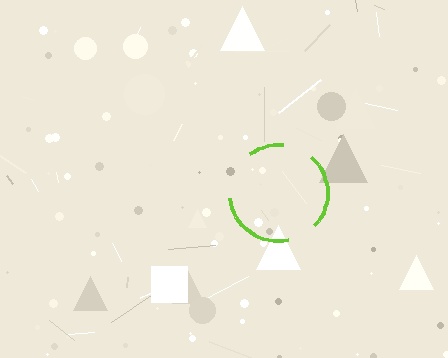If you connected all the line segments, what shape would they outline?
They would outline a circle.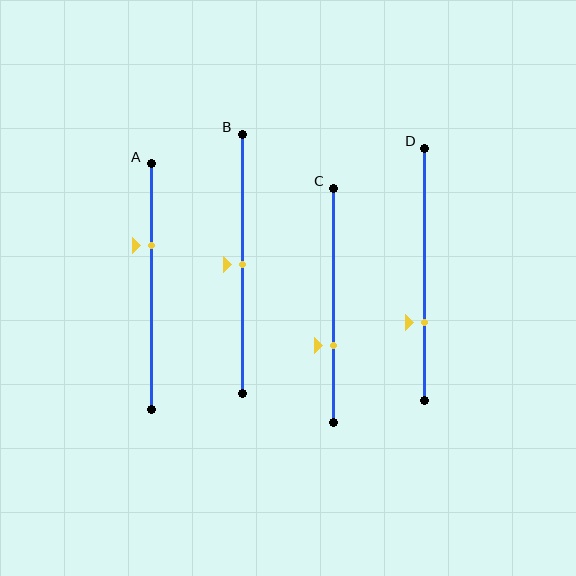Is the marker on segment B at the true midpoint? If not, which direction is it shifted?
Yes, the marker on segment B is at the true midpoint.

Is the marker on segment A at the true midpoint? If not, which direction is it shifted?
No, the marker on segment A is shifted upward by about 17% of the segment length.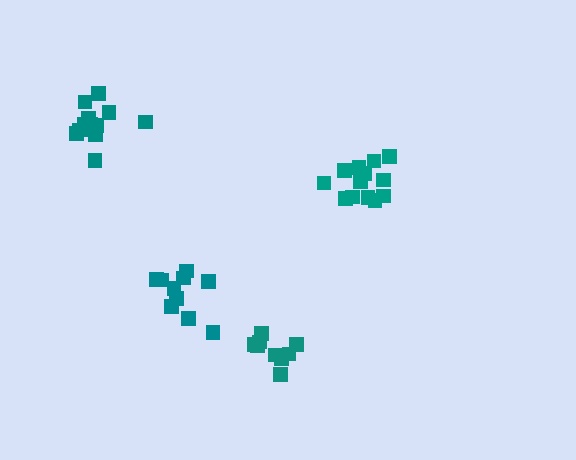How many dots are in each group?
Group 1: 10 dots, Group 2: 13 dots, Group 3: 9 dots, Group 4: 13 dots (45 total).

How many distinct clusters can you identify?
There are 4 distinct clusters.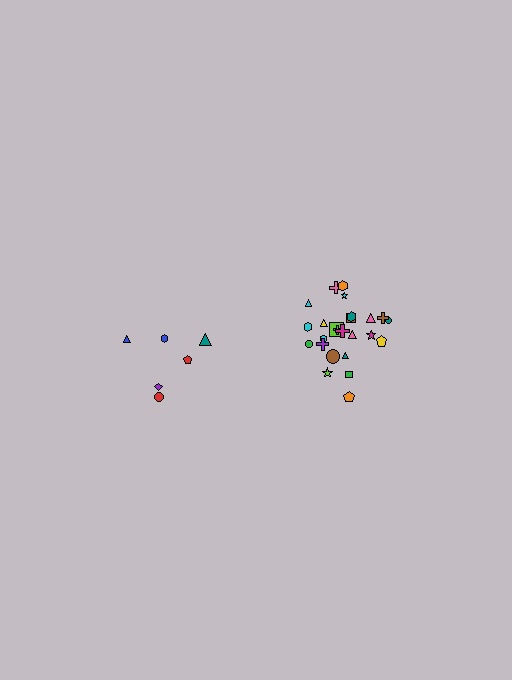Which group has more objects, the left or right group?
The right group.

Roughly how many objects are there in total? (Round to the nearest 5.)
Roughly 30 objects in total.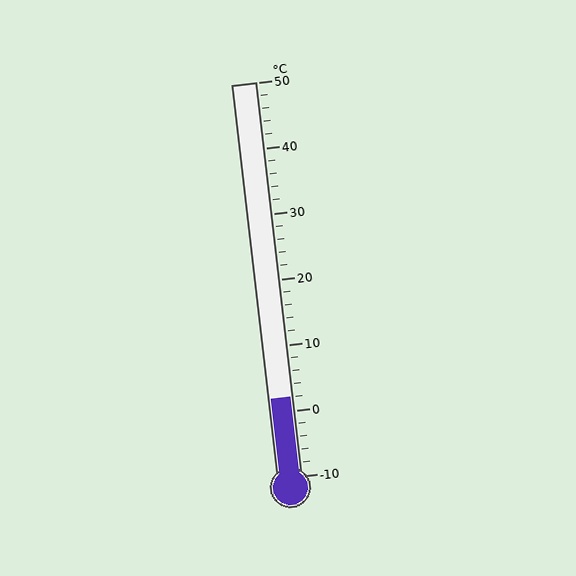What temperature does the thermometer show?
The thermometer shows approximately 2°C.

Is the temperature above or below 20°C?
The temperature is below 20°C.